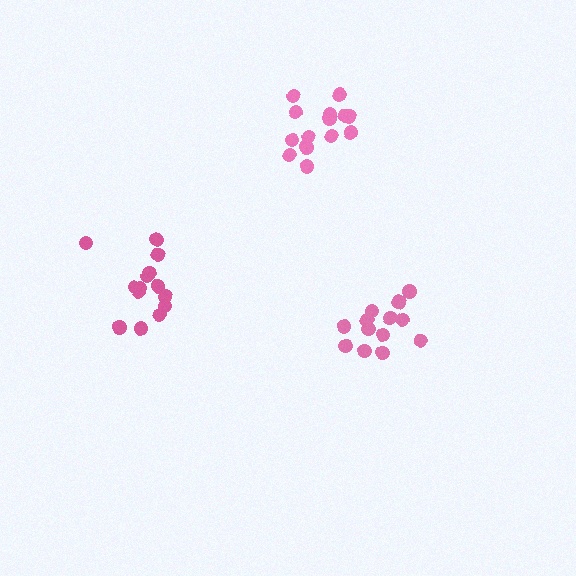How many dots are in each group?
Group 1: 13 dots, Group 2: 14 dots, Group 3: 14 dots (41 total).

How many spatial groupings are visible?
There are 3 spatial groupings.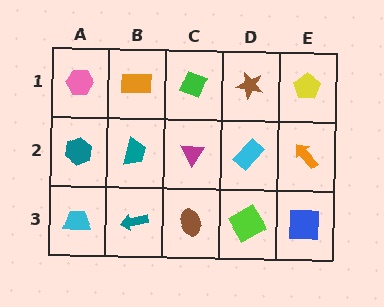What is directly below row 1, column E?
An orange arrow.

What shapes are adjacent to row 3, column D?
A cyan rectangle (row 2, column D), a brown ellipse (row 3, column C), a blue square (row 3, column E).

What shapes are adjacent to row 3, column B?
A teal trapezoid (row 2, column B), a cyan trapezoid (row 3, column A), a brown ellipse (row 3, column C).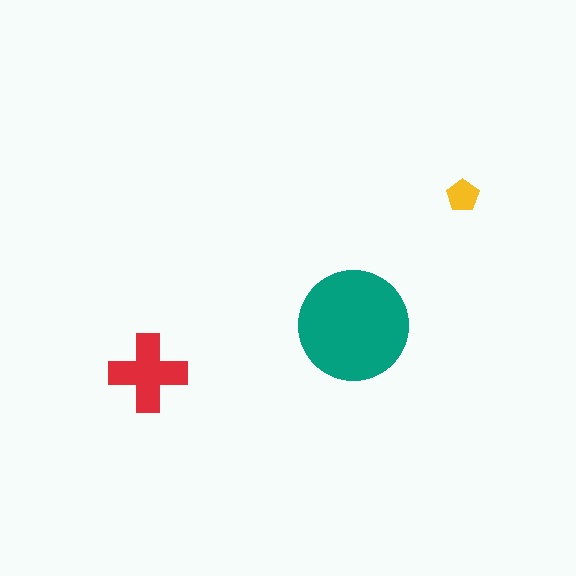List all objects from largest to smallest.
The teal circle, the red cross, the yellow pentagon.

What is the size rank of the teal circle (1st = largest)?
1st.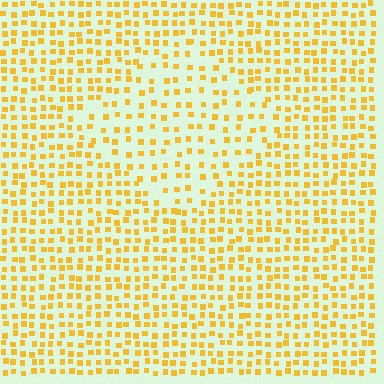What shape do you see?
I see a diamond.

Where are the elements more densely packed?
The elements are more densely packed outside the diamond boundary.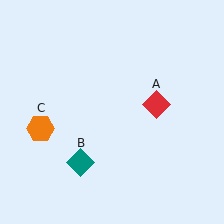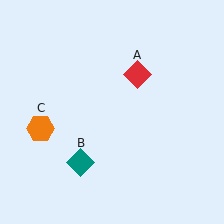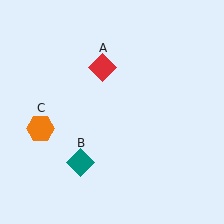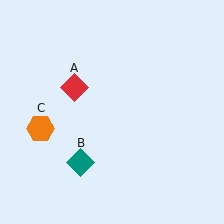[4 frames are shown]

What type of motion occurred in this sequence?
The red diamond (object A) rotated counterclockwise around the center of the scene.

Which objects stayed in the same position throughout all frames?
Teal diamond (object B) and orange hexagon (object C) remained stationary.